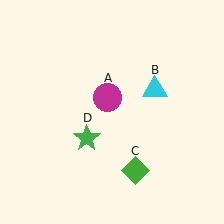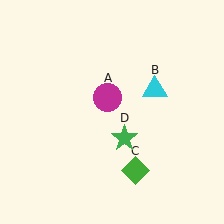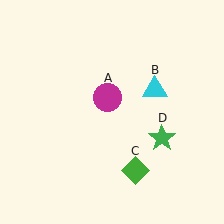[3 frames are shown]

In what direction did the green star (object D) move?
The green star (object D) moved right.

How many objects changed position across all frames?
1 object changed position: green star (object D).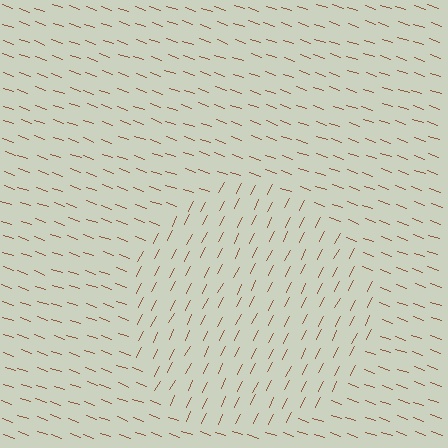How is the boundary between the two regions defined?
The boundary is defined purely by a change in line orientation (approximately 82 degrees difference). All lines are the same color and thickness.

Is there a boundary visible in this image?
Yes, there is a texture boundary formed by a change in line orientation.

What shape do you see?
I see a circle.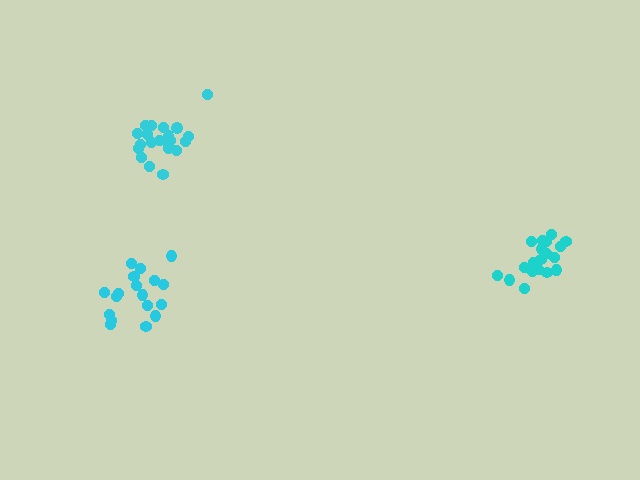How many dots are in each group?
Group 1: 18 dots, Group 2: 20 dots, Group 3: 21 dots (59 total).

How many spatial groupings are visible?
There are 3 spatial groupings.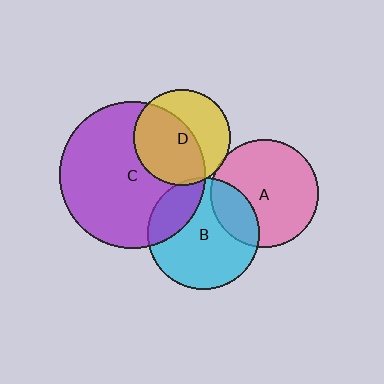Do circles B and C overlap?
Yes.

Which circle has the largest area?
Circle C (purple).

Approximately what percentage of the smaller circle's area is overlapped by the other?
Approximately 25%.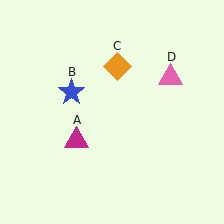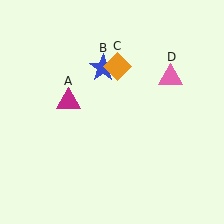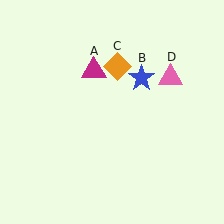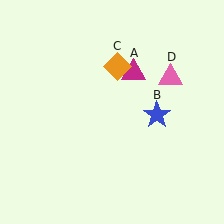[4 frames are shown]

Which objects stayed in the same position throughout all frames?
Orange diamond (object C) and pink triangle (object D) remained stationary.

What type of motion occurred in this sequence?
The magenta triangle (object A), blue star (object B) rotated clockwise around the center of the scene.